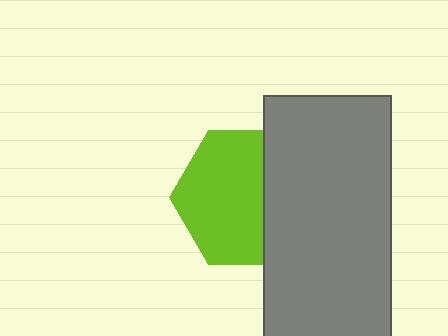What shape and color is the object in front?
The object in front is a gray rectangle.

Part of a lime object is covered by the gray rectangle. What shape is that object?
It is a hexagon.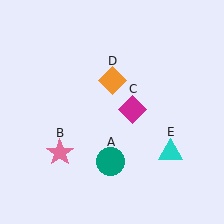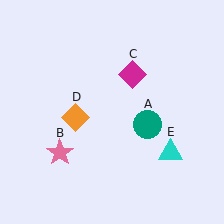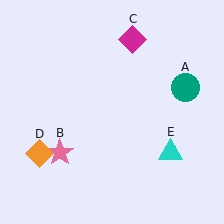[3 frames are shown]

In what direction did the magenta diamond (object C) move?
The magenta diamond (object C) moved up.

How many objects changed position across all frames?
3 objects changed position: teal circle (object A), magenta diamond (object C), orange diamond (object D).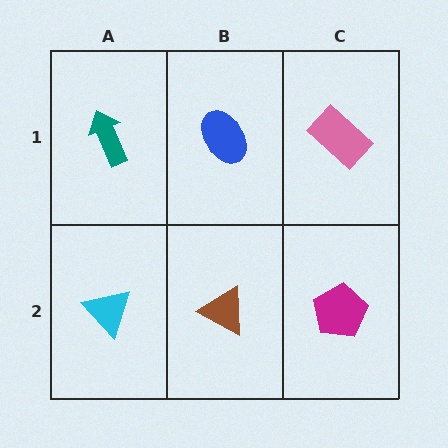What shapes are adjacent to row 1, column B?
A brown triangle (row 2, column B), a teal arrow (row 1, column A), a pink rectangle (row 1, column C).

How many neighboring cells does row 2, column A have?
2.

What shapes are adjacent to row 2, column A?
A teal arrow (row 1, column A), a brown triangle (row 2, column B).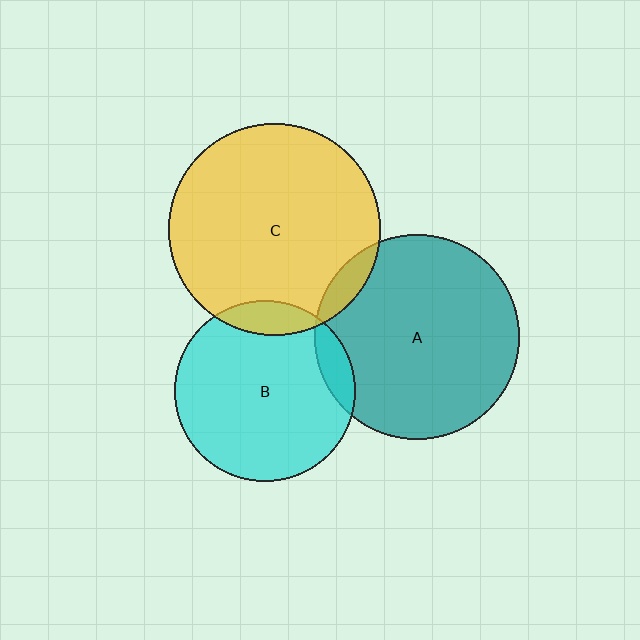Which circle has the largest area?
Circle C (yellow).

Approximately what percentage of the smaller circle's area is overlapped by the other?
Approximately 5%.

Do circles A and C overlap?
Yes.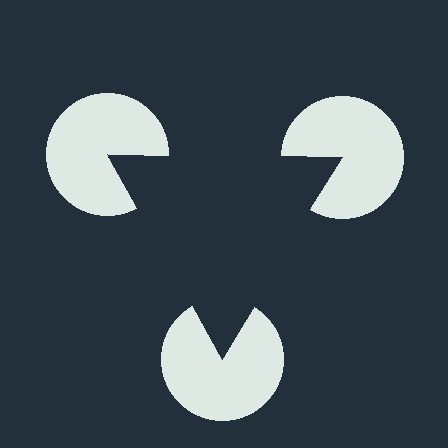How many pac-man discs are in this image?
There are 3 — one at each vertex of the illusory triangle.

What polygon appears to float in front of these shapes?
An illusory triangle — its edges are inferred from the aligned wedge cuts in the pac-man discs, not physically drawn.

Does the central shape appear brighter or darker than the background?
It typically appears slightly darker than the background, even though no actual brightness change is drawn.